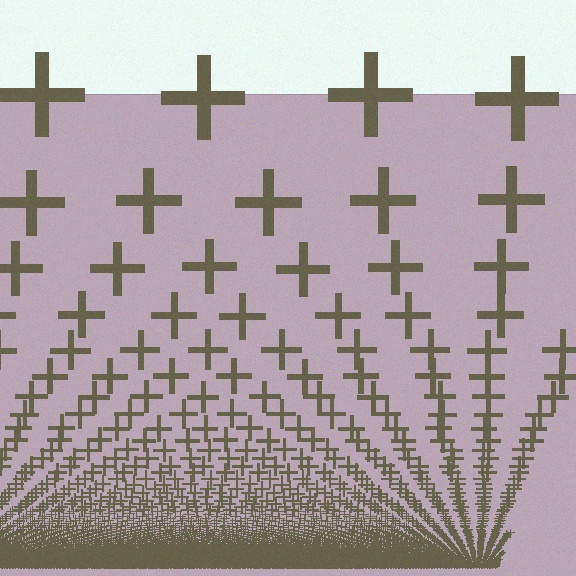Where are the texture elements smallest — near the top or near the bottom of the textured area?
Near the bottom.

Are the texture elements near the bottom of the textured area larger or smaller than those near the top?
Smaller. The gradient is inverted — elements near the bottom are smaller and denser.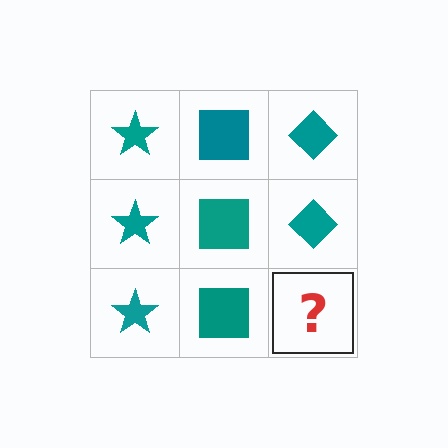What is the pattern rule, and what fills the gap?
The rule is that each column has a consistent shape. The gap should be filled with a teal diamond.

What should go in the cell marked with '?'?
The missing cell should contain a teal diamond.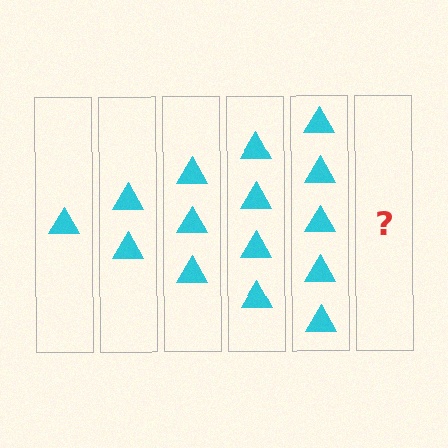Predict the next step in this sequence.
The next step is 6 triangles.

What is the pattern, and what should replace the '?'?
The pattern is that each step adds one more triangle. The '?' should be 6 triangles.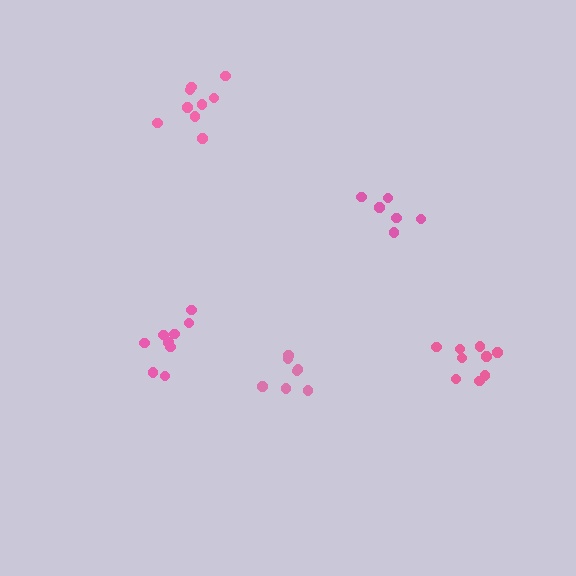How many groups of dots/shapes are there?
There are 5 groups.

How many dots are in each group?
Group 1: 7 dots, Group 2: 9 dots, Group 3: 9 dots, Group 4: 9 dots, Group 5: 6 dots (40 total).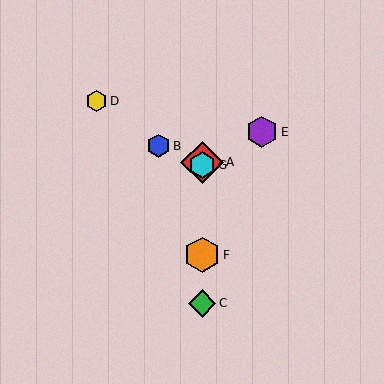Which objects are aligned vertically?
Objects A, C, F, G are aligned vertically.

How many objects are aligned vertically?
4 objects (A, C, F, G) are aligned vertically.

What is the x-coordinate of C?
Object C is at x≈202.